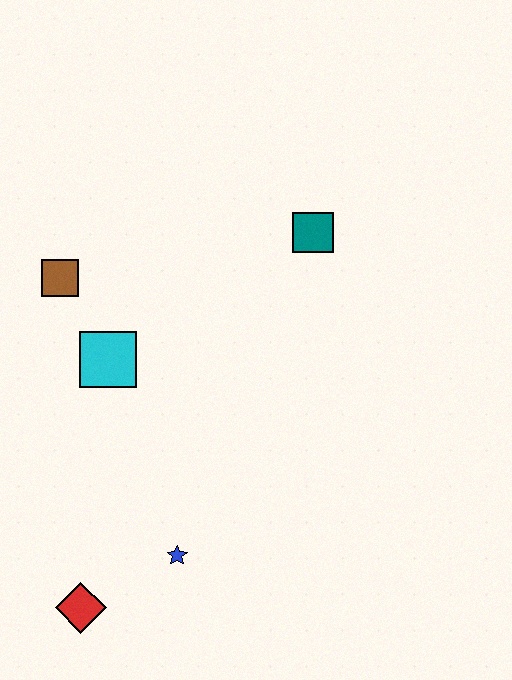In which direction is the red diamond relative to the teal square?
The red diamond is below the teal square.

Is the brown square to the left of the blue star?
Yes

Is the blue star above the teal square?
No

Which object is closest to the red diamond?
The blue star is closest to the red diamond.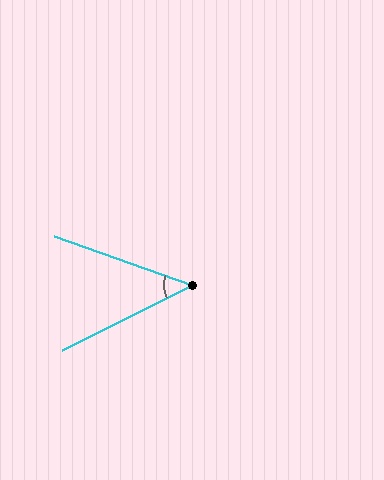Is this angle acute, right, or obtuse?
It is acute.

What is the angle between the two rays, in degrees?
Approximately 46 degrees.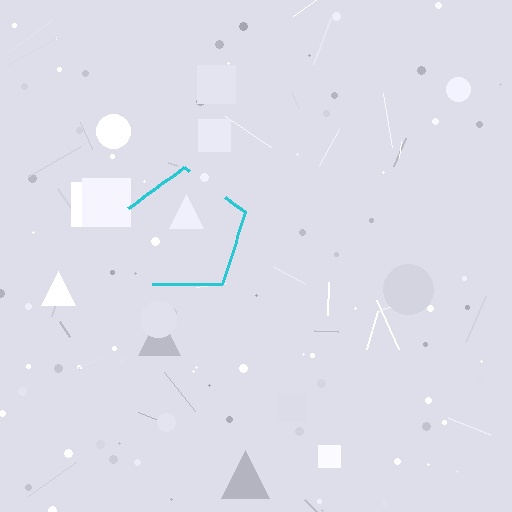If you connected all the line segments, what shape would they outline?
They would outline a pentagon.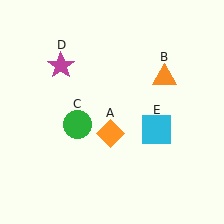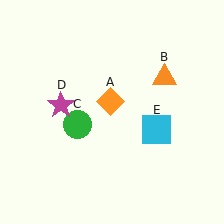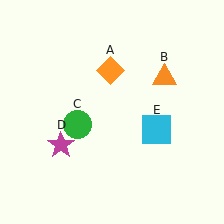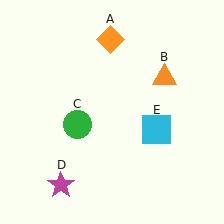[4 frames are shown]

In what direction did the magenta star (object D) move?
The magenta star (object D) moved down.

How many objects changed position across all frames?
2 objects changed position: orange diamond (object A), magenta star (object D).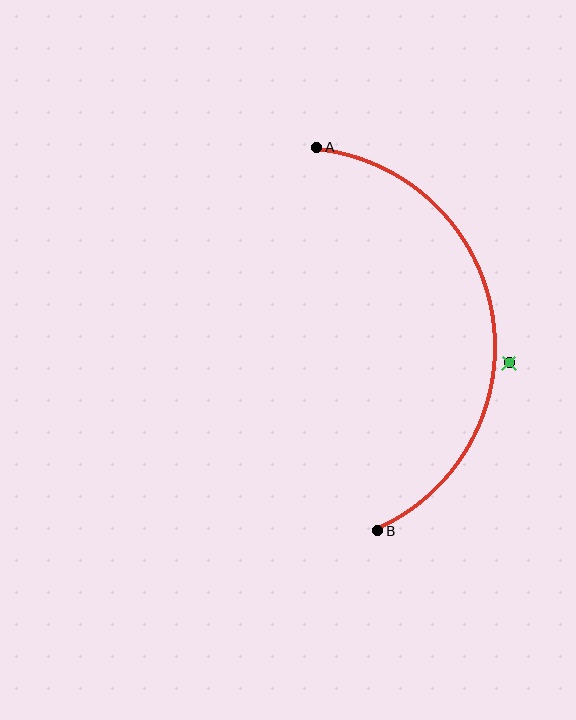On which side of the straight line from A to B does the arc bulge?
The arc bulges to the right of the straight line connecting A and B.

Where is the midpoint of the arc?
The arc midpoint is the point on the curve farthest from the straight line joining A and B. It sits to the right of that line.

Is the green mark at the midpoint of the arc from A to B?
No — the green mark does not lie on the arc at all. It sits slightly outside the curve.